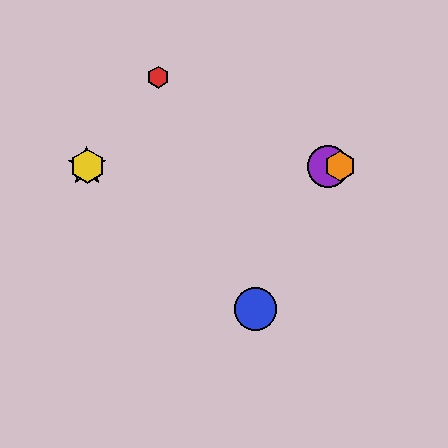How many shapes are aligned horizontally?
4 shapes (the green star, the yellow hexagon, the purple circle, the orange hexagon) are aligned horizontally.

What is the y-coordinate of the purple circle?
The purple circle is at y≈166.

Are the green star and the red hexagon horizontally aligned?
No, the green star is at y≈166 and the red hexagon is at y≈77.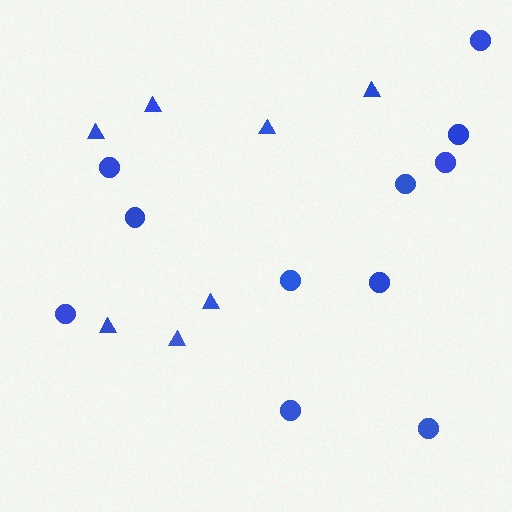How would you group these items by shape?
There are 2 groups: one group of triangles (7) and one group of circles (11).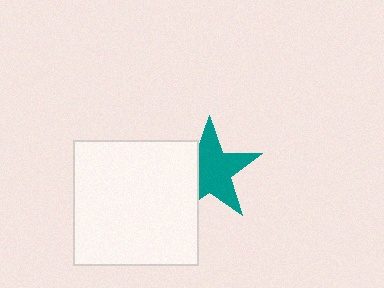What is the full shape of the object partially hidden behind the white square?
The partially hidden object is a teal star.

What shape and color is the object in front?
The object in front is a white square.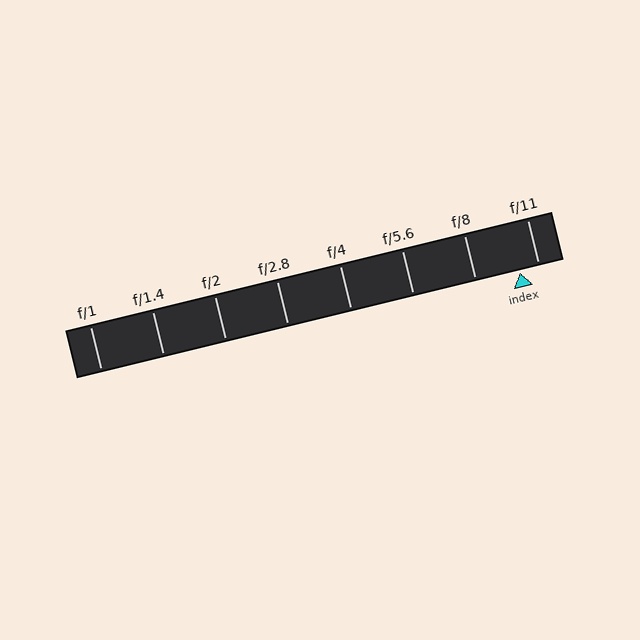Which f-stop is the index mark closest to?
The index mark is closest to f/11.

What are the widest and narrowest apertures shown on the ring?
The widest aperture shown is f/1 and the narrowest is f/11.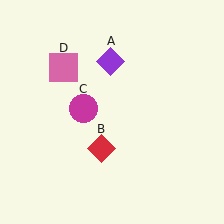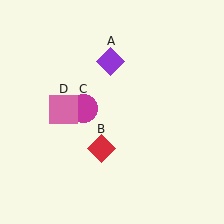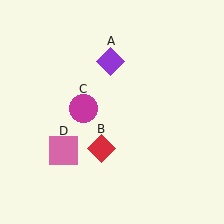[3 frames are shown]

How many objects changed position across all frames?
1 object changed position: pink square (object D).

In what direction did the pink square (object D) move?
The pink square (object D) moved down.